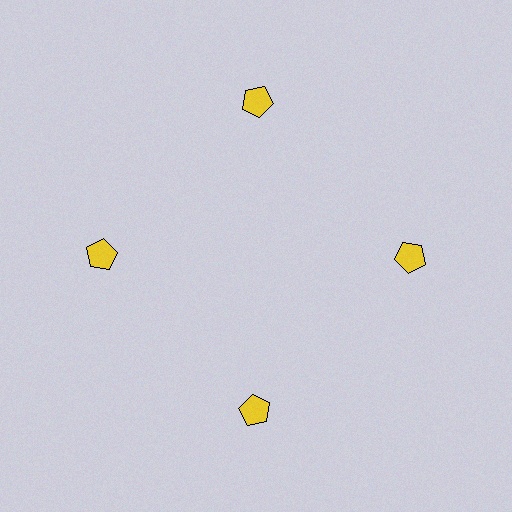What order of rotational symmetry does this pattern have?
This pattern has 4-fold rotational symmetry.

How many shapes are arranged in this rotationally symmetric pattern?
There are 4 shapes, arranged in 4 groups of 1.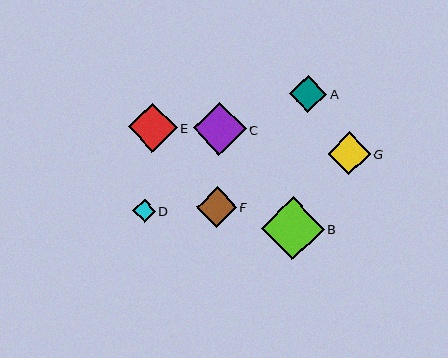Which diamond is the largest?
Diamond B is the largest with a size of approximately 63 pixels.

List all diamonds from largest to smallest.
From largest to smallest: B, C, E, G, F, A, D.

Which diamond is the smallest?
Diamond D is the smallest with a size of approximately 23 pixels.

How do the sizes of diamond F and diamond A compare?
Diamond F and diamond A are approximately the same size.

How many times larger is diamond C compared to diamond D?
Diamond C is approximately 2.3 times the size of diamond D.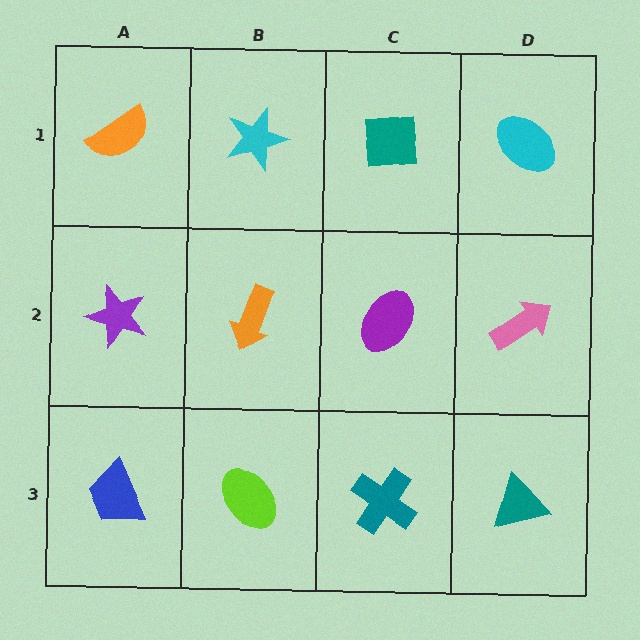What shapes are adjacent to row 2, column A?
An orange semicircle (row 1, column A), a blue trapezoid (row 3, column A), an orange arrow (row 2, column B).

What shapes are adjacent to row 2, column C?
A teal square (row 1, column C), a teal cross (row 3, column C), an orange arrow (row 2, column B), a pink arrow (row 2, column D).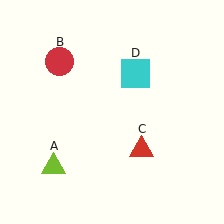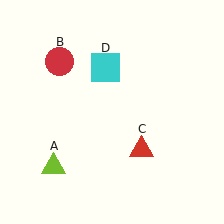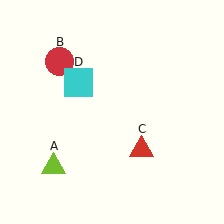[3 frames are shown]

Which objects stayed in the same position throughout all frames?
Lime triangle (object A) and red circle (object B) and red triangle (object C) remained stationary.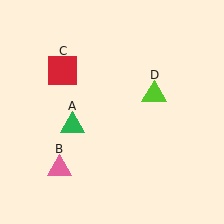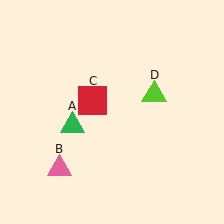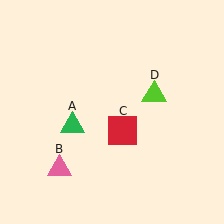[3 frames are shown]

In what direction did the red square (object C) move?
The red square (object C) moved down and to the right.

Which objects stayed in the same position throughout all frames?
Green triangle (object A) and pink triangle (object B) and lime triangle (object D) remained stationary.